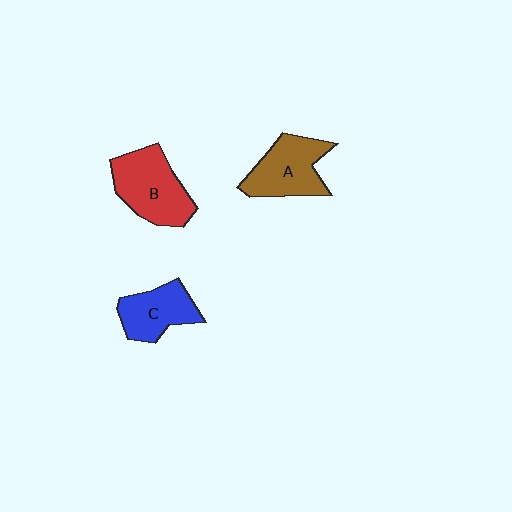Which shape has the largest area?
Shape B (red).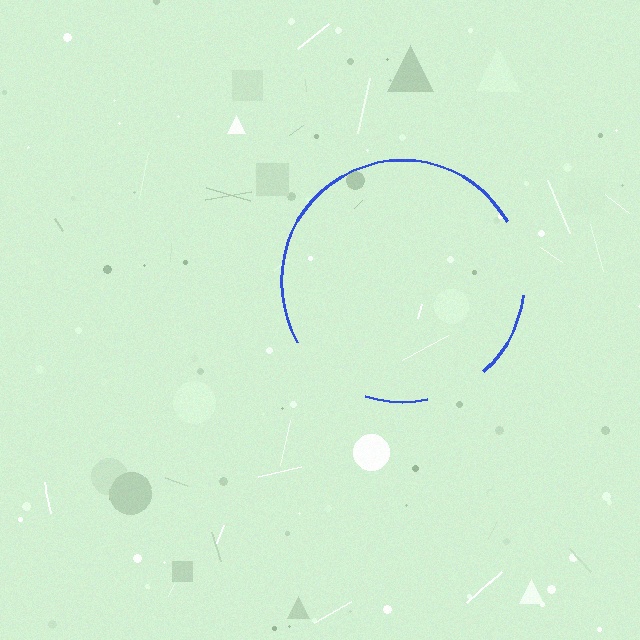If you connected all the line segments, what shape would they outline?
They would outline a circle.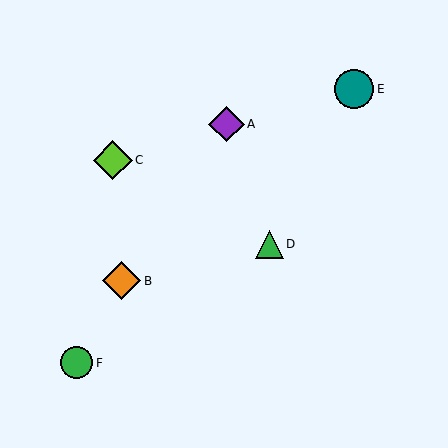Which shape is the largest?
The teal circle (labeled E) is the largest.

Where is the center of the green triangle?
The center of the green triangle is at (269, 244).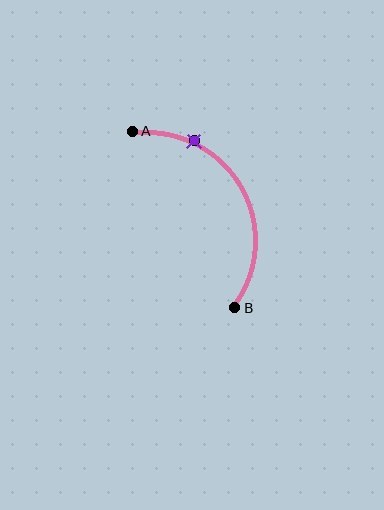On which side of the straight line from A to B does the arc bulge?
The arc bulges to the right of the straight line connecting A and B.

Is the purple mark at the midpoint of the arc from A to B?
No. The purple mark lies on the arc but is closer to endpoint A. The arc midpoint would be at the point on the curve equidistant along the arc from both A and B.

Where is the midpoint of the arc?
The arc midpoint is the point on the curve farthest from the straight line joining A and B. It sits to the right of that line.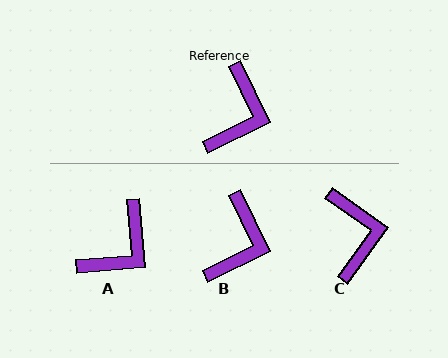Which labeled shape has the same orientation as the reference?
B.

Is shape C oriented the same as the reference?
No, it is off by about 28 degrees.